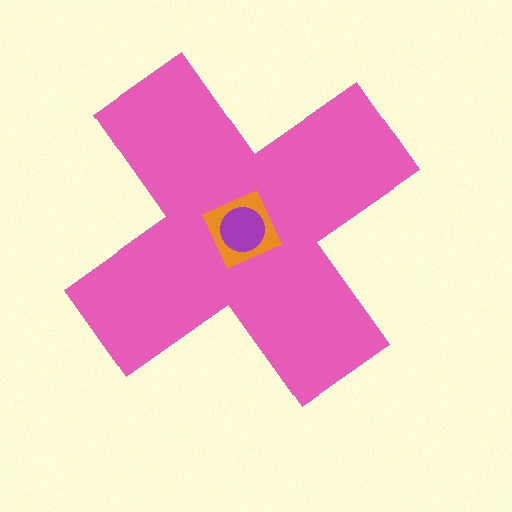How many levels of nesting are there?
3.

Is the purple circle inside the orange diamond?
Yes.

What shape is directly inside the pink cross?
The orange diamond.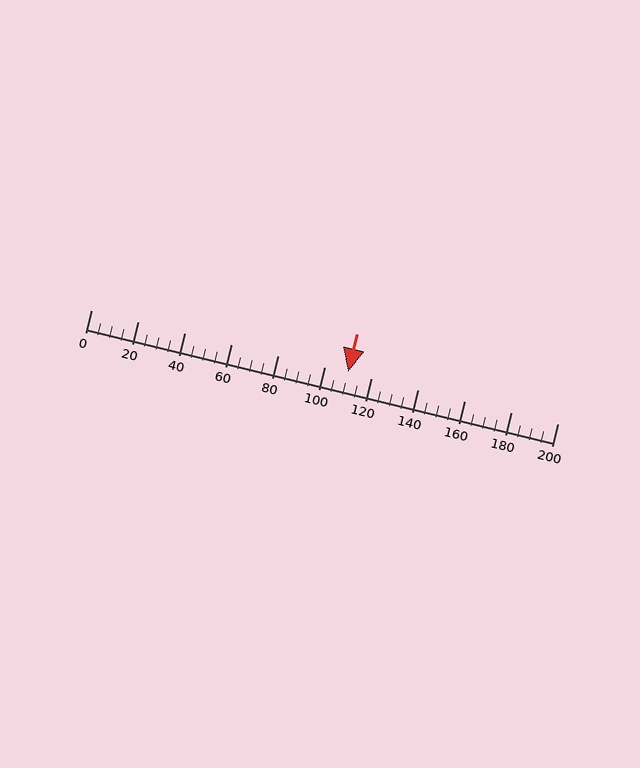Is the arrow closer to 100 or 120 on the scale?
The arrow is closer to 120.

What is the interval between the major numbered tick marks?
The major tick marks are spaced 20 units apart.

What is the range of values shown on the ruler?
The ruler shows values from 0 to 200.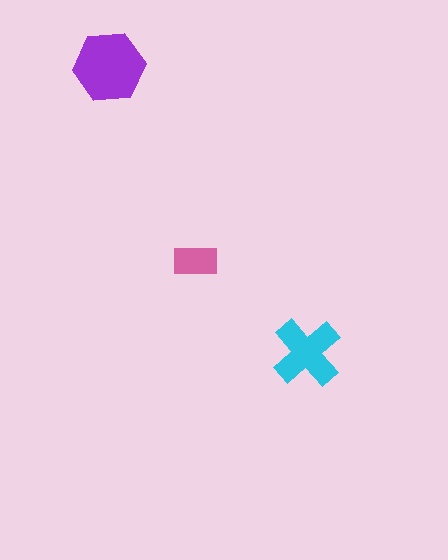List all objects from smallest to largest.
The pink rectangle, the cyan cross, the purple hexagon.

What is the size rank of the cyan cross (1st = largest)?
2nd.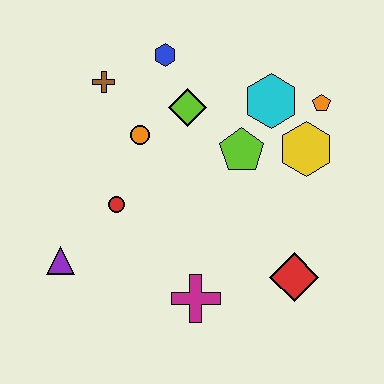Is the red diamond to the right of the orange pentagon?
No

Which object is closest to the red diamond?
The magenta cross is closest to the red diamond.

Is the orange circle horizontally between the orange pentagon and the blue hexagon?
No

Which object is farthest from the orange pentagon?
The purple triangle is farthest from the orange pentagon.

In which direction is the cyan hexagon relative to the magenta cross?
The cyan hexagon is above the magenta cross.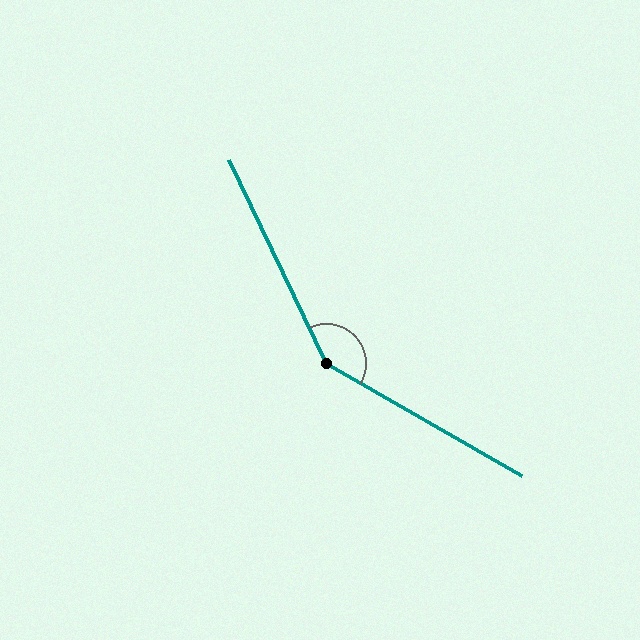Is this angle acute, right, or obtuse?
It is obtuse.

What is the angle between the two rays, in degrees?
Approximately 146 degrees.